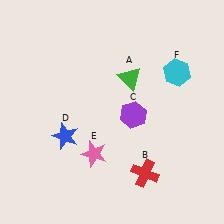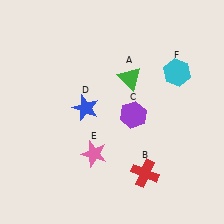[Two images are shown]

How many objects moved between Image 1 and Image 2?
1 object moved between the two images.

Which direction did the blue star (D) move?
The blue star (D) moved up.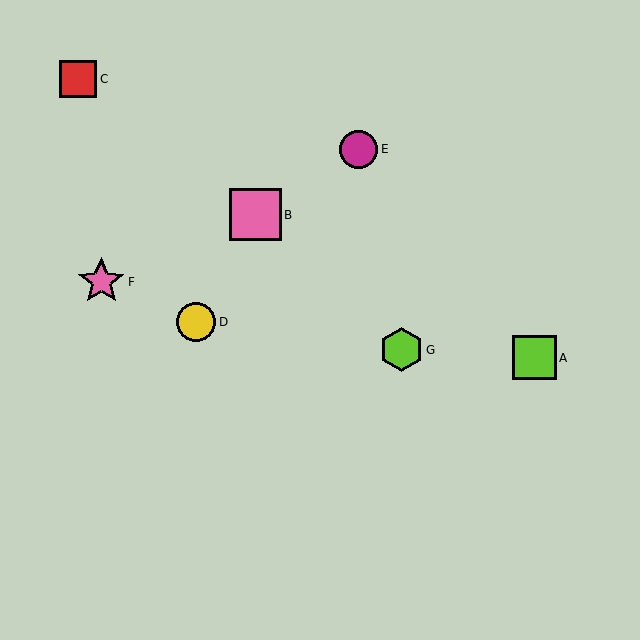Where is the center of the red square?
The center of the red square is at (78, 79).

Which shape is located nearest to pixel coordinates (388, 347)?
The lime hexagon (labeled G) at (401, 350) is nearest to that location.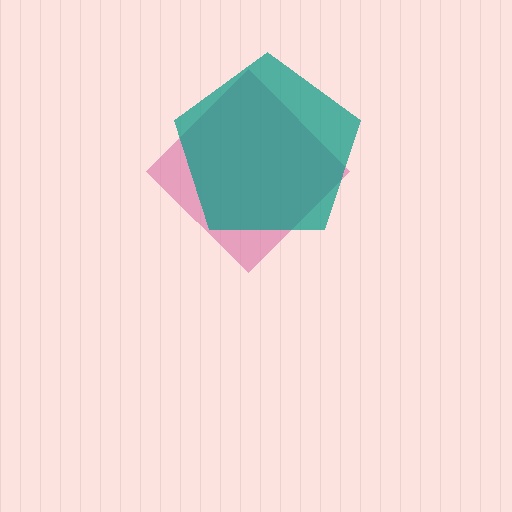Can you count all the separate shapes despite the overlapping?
Yes, there are 2 separate shapes.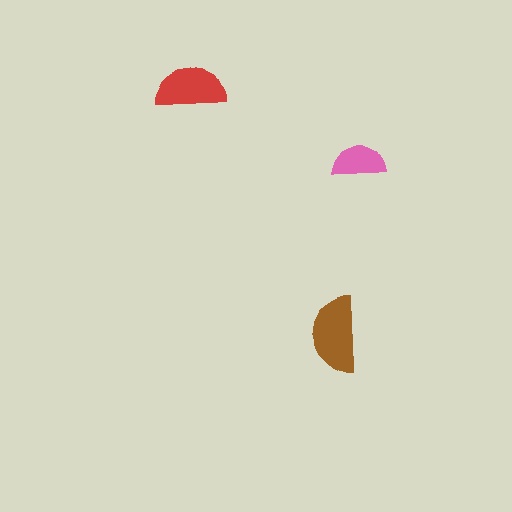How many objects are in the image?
There are 3 objects in the image.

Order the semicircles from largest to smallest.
the brown one, the red one, the pink one.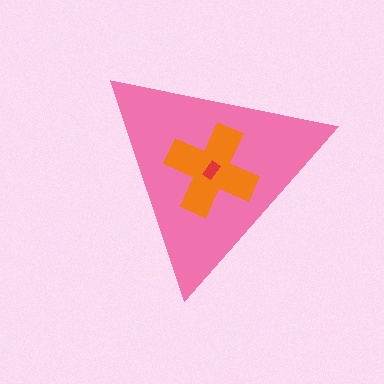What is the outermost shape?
The pink triangle.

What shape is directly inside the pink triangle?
The orange cross.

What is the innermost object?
The red rectangle.